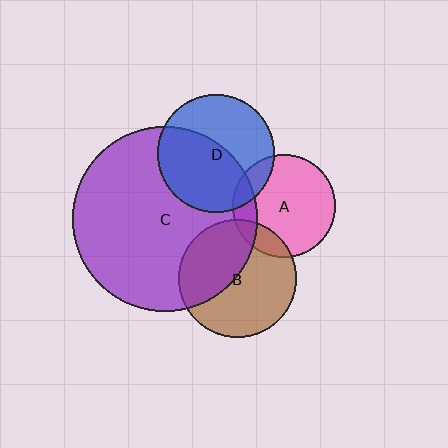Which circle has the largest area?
Circle C (purple).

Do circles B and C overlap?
Yes.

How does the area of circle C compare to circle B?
Approximately 2.4 times.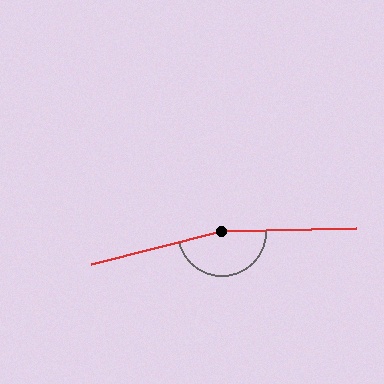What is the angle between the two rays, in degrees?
Approximately 167 degrees.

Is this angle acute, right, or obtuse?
It is obtuse.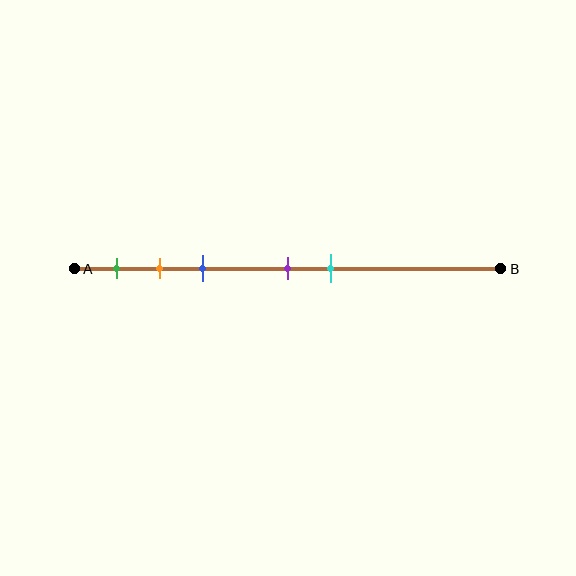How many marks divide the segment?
There are 5 marks dividing the segment.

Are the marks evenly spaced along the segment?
No, the marks are not evenly spaced.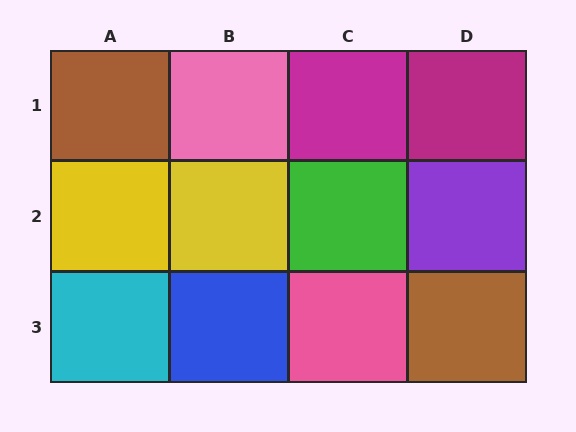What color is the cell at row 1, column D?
Magenta.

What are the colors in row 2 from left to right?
Yellow, yellow, green, purple.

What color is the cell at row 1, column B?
Pink.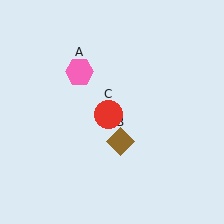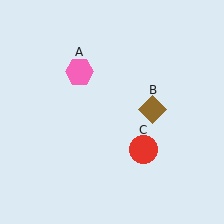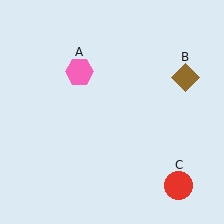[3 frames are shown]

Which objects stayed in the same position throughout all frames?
Pink hexagon (object A) remained stationary.